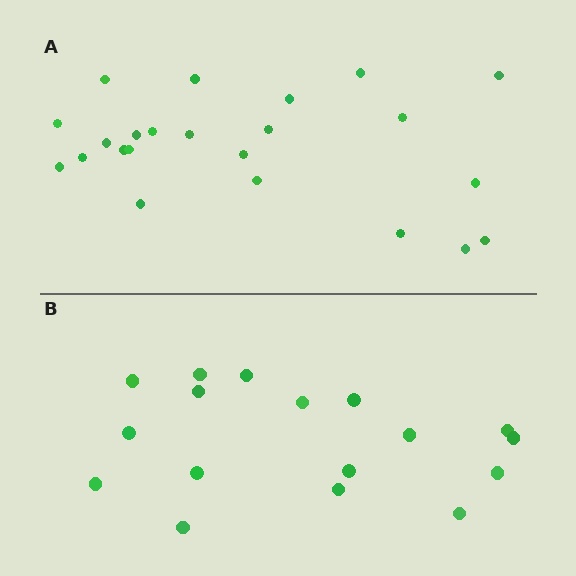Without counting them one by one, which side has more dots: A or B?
Region A (the top region) has more dots.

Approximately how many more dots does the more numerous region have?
Region A has about 6 more dots than region B.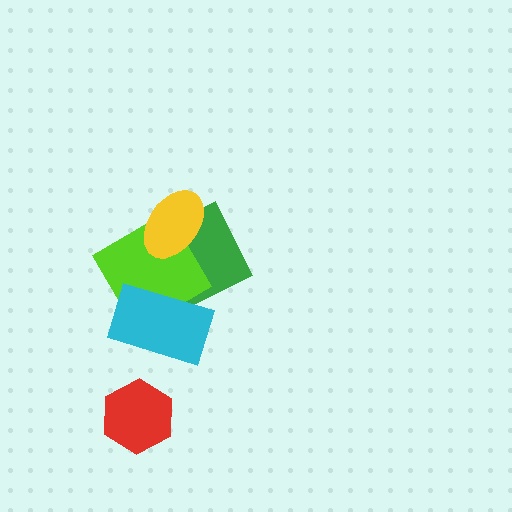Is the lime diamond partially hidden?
Yes, it is partially covered by another shape.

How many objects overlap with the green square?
3 objects overlap with the green square.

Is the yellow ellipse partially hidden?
No, no other shape covers it.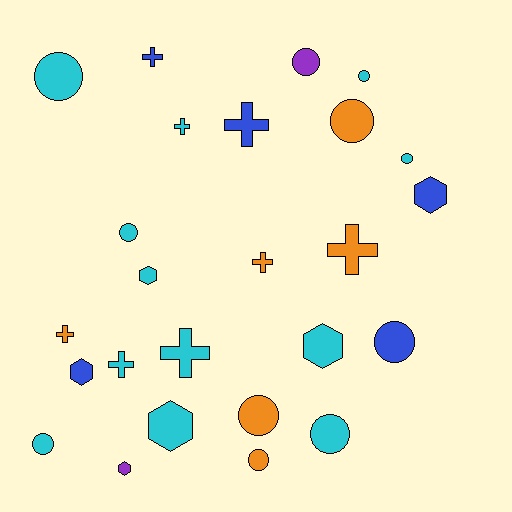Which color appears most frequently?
Cyan, with 12 objects.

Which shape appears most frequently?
Circle, with 11 objects.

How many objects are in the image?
There are 25 objects.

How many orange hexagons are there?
There are no orange hexagons.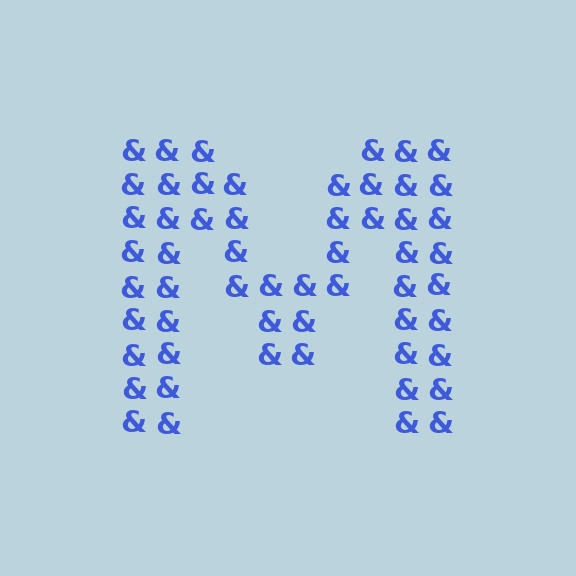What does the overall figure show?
The overall figure shows the letter M.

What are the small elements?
The small elements are ampersands.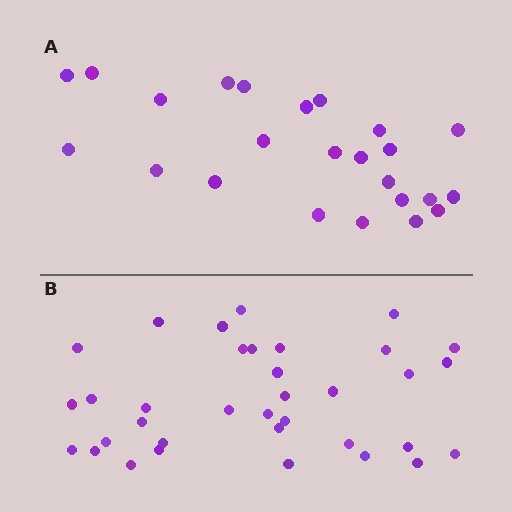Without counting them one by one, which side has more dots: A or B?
Region B (the bottom region) has more dots.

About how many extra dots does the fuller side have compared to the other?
Region B has roughly 12 or so more dots than region A.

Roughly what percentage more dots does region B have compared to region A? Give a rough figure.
About 45% more.